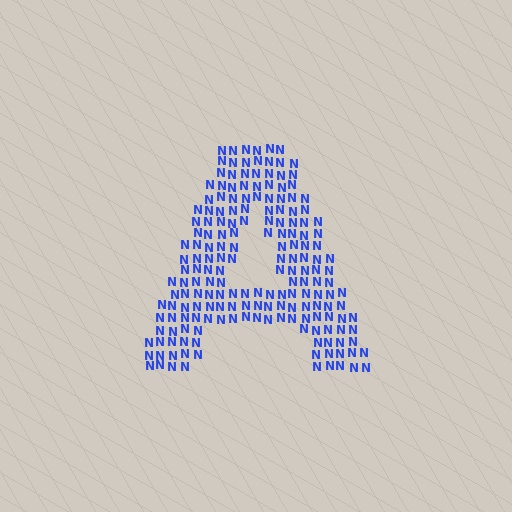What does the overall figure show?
The overall figure shows the letter A.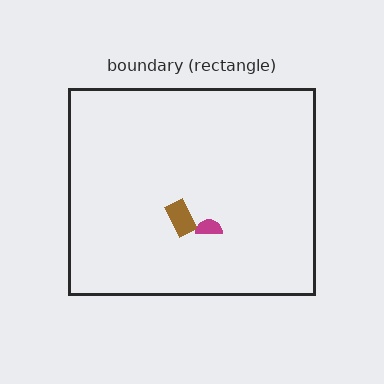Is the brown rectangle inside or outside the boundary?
Inside.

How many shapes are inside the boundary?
2 inside, 0 outside.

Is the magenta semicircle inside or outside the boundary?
Inside.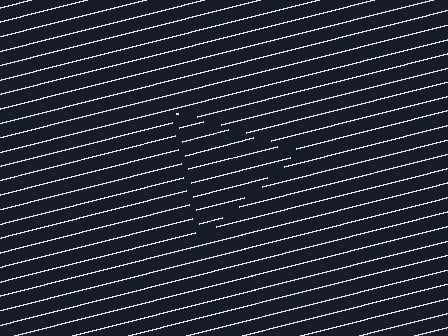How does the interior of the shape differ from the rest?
The interior of the shape contains the same grating, shifted by half a period — the contour is defined by the phase discontinuity where line-ends from the inner and outer gratings abut.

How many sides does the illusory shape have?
3 sides — the line-ends trace a triangle.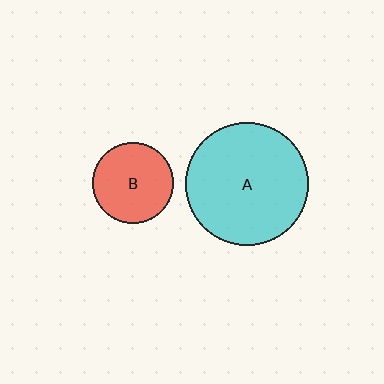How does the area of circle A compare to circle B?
Approximately 2.3 times.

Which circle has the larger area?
Circle A (cyan).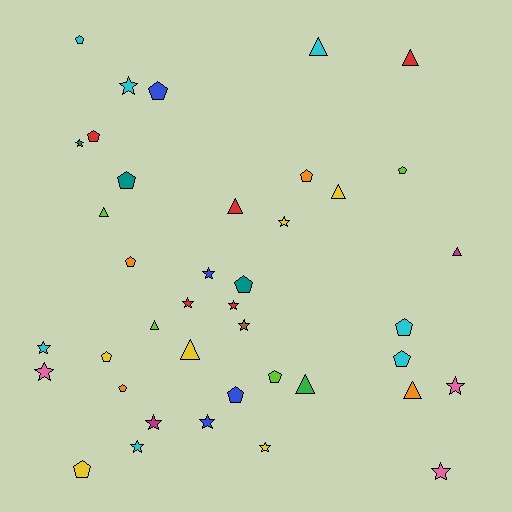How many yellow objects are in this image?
There are 6 yellow objects.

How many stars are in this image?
There are 15 stars.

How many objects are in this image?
There are 40 objects.